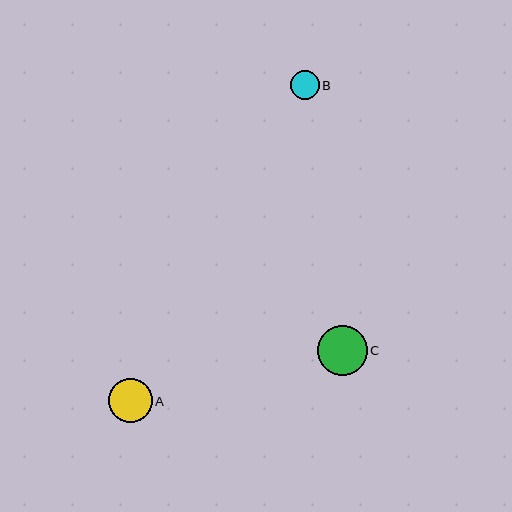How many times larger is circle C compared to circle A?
Circle C is approximately 1.1 times the size of circle A.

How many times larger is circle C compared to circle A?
Circle C is approximately 1.1 times the size of circle A.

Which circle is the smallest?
Circle B is the smallest with a size of approximately 28 pixels.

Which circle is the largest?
Circle C is the largest with a size of approximately 50 pixels.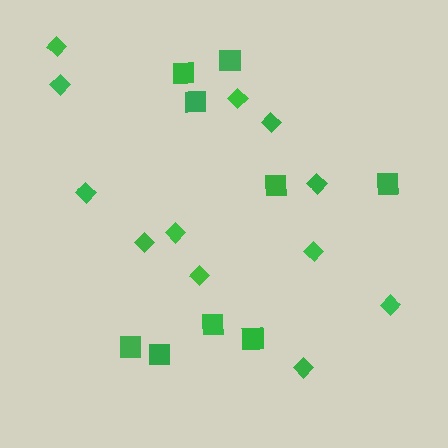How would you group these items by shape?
There are 2 groups: one group of diamonds (12) and one group of squares (9).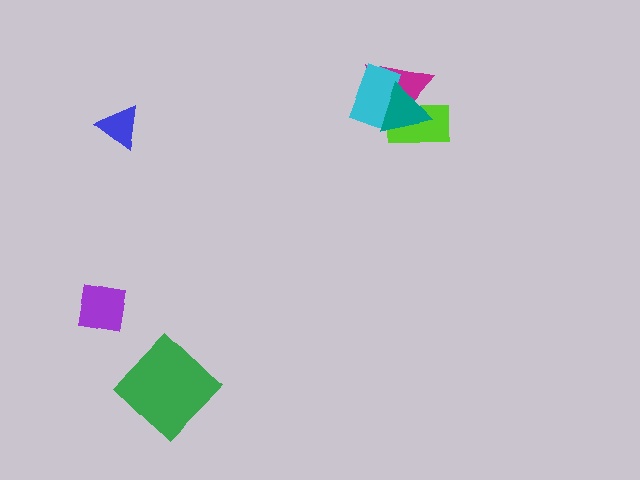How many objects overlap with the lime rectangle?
3 objects overlap with the lime rectangle.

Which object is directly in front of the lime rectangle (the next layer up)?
The magenta triangle is directly in front of the lime rectangle.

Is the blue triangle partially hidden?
No, no other shape covers it.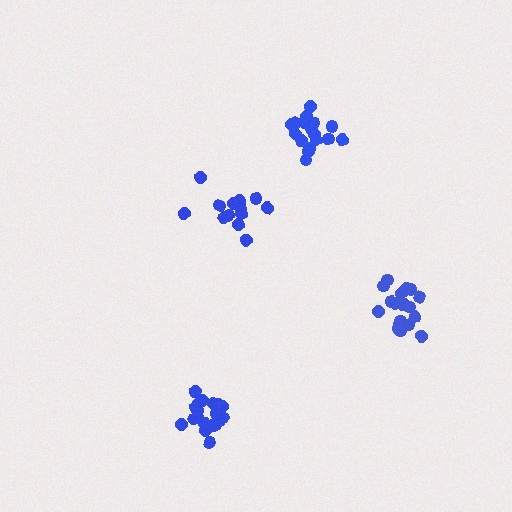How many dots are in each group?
Group 1: 14 dots, Group 2: 18 dots, Group 3: 19 dots, Group 4: 19 dots (70 total).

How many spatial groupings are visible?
There are 4 spatial groupings.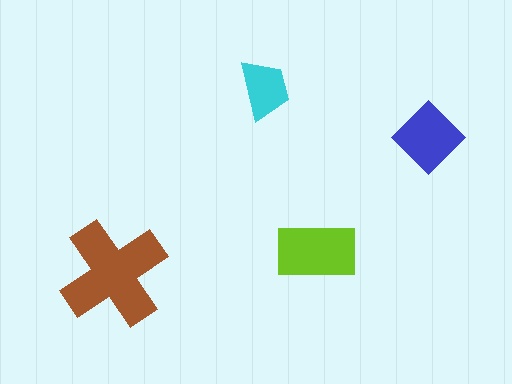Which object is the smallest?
The cyan trapezoid.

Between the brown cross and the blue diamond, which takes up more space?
The brown cross.